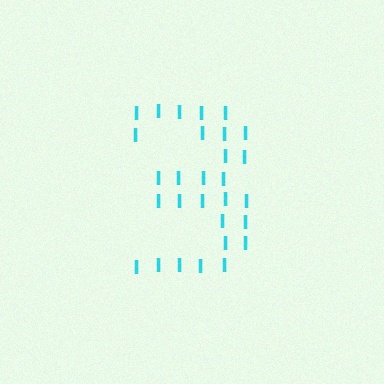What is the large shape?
The large shape is the digit 3.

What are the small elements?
The small elements are letter I's.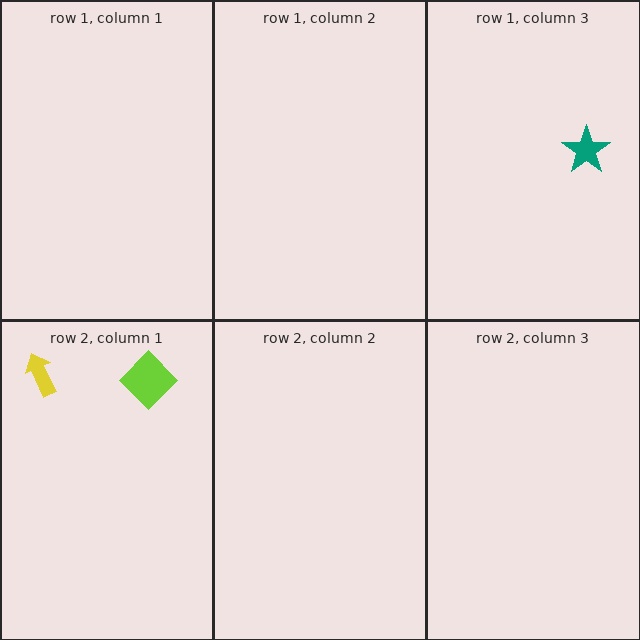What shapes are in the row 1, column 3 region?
The teal star.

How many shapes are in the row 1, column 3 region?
1.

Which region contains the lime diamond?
The row 2, column 1 region.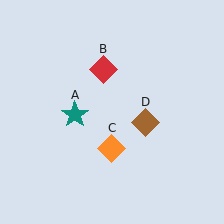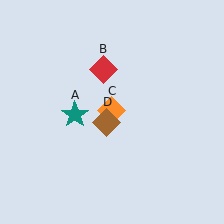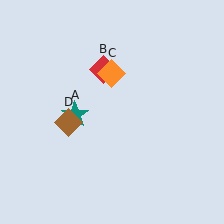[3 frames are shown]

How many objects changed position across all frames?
2 objects changed position: orange diamond (object C), brown diamond (object D).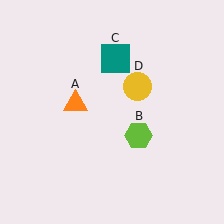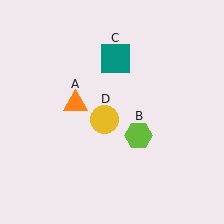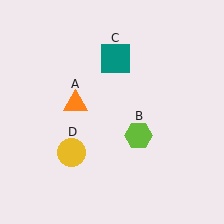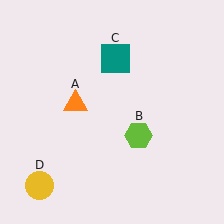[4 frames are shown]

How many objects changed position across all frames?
1 object changed position: yellow circle (object D).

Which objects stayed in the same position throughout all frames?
Orange triangle (object A) and lime hexagon (object B) and teal square (object C) remained stationary.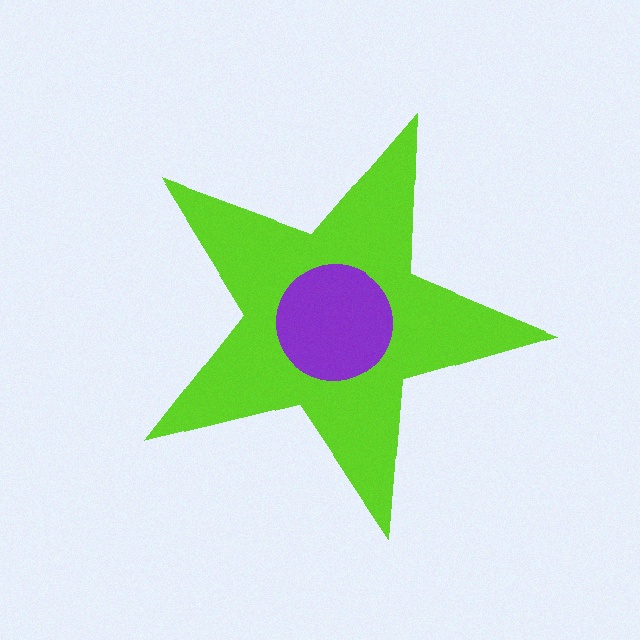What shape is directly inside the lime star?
The purple circle.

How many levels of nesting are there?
2.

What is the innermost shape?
The purple circle.